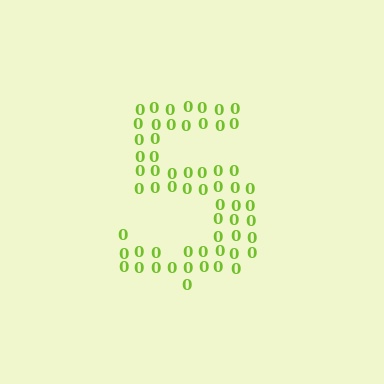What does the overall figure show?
The overall figure shows the digit 5.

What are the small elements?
The small elements are digit 0's.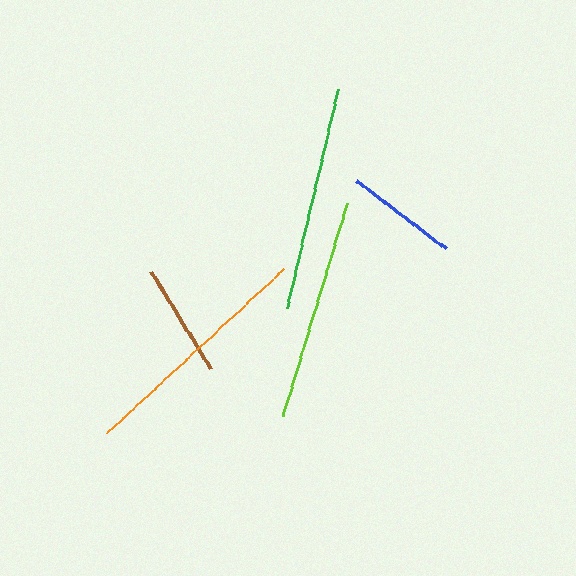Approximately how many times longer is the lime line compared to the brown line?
The lime line is approximately 2.0 times the length of the brown line.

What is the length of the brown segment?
The brown segment is approximately 114 pixels long.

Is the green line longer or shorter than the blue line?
The green line is longer than the blue line.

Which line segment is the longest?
The orange line is the longest at approximately 241 pixels.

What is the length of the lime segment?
The lime segment is approximately 224 pixels long.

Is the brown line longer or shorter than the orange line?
The orange line is longer than the brown line.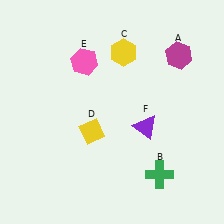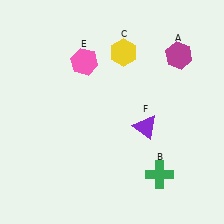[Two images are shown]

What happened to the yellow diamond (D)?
The yellow diamond (D) was removed in Image 2. It was in the bottom-left area of Image 1.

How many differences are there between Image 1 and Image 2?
There is 1 difference between the two images.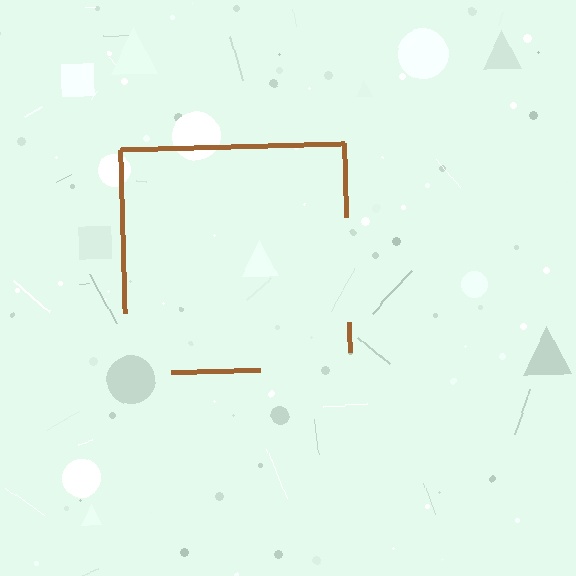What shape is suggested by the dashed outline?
The dashed outline suggests a square.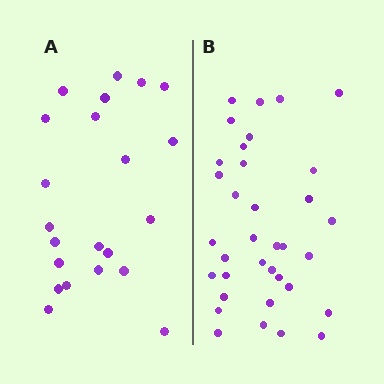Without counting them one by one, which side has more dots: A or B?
Region B (the right region) has more dots.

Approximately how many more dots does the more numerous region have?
Region B has approximately 15 more dots than region A.